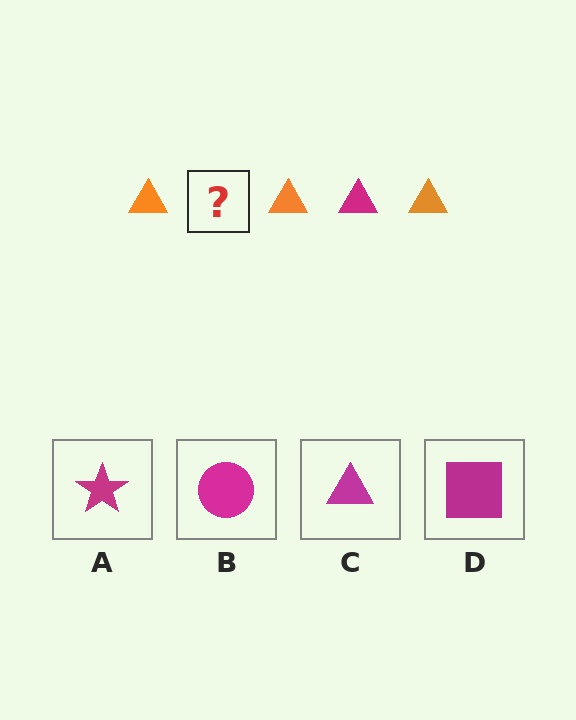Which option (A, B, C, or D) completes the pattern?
C.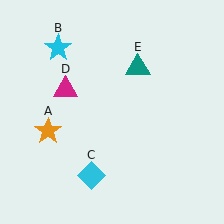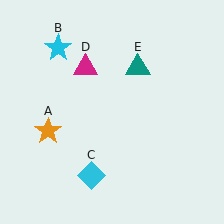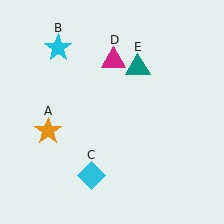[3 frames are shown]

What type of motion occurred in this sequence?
The magenta triangle (object D) rotated clockwise around the center of the scene.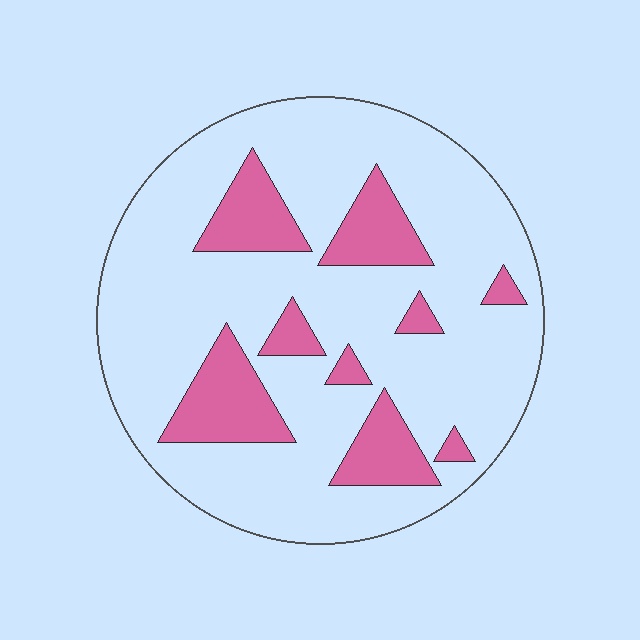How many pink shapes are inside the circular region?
9.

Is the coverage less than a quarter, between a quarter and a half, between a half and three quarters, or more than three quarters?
Less than a quarter.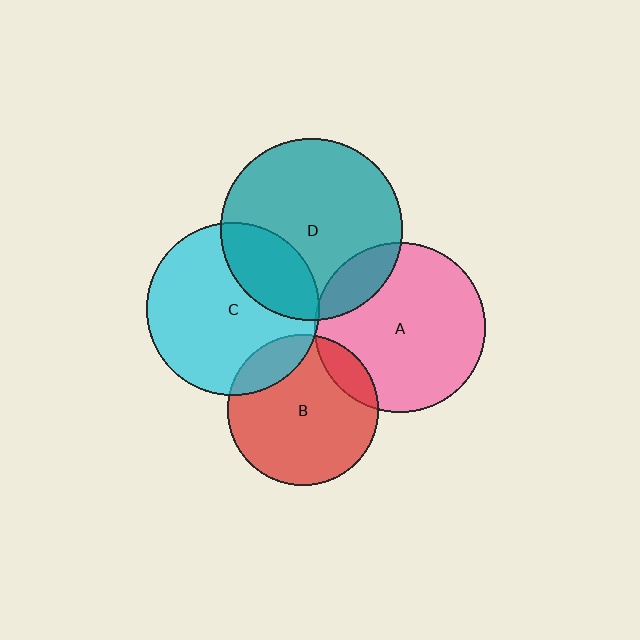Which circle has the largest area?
Circle D (teal).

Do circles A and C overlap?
Yes.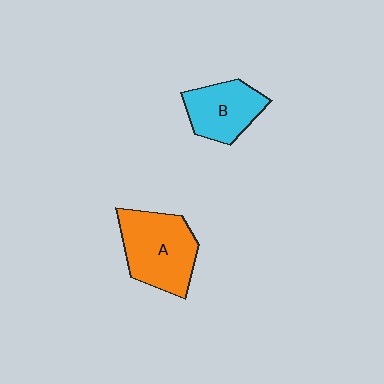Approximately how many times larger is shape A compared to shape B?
Approximately 1.4 times.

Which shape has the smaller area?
Shape B (cyan).